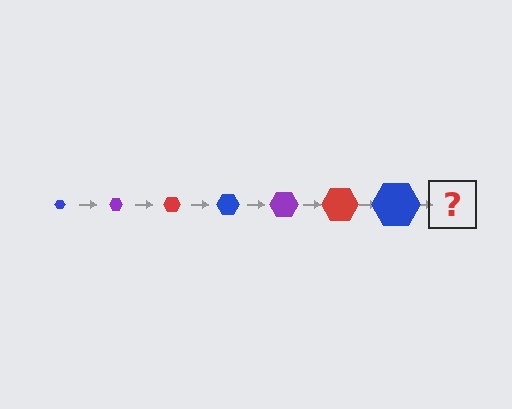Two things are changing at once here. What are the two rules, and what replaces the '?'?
The two rules are that the hexagon grows larger each step and the color cycles through blue, purple, and red. The '?' should be a purple hexagon, larger than the previous one.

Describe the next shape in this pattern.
It should be a purple hexagon, larger than the previous one.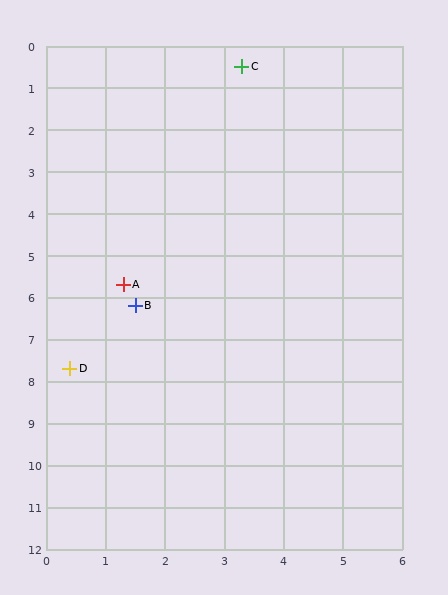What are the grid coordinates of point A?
Point A is at approximately (1.3, 5.7).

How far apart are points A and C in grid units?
Points A and C are about 5.6 grid units apart.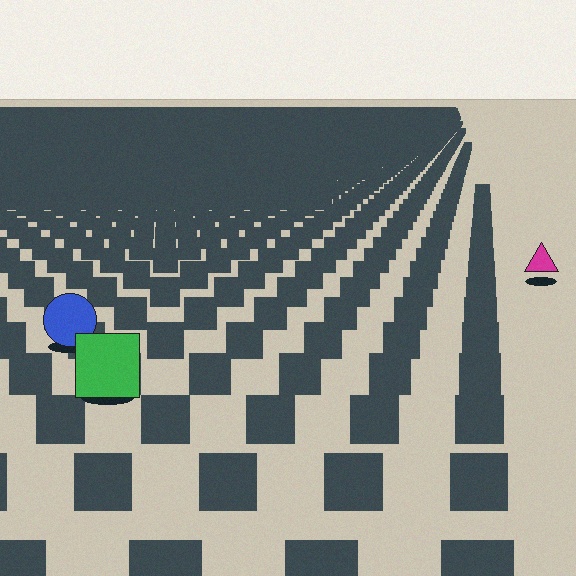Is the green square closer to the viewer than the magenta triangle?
Yes. The green square is closer — you can tell from the texture gradient: the ground texture is coarser near it.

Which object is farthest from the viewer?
The magenta triangle is farthest from the viewer. It appears smaller and the ground texture around it is denser.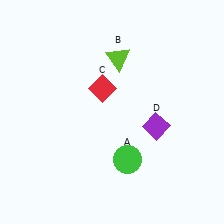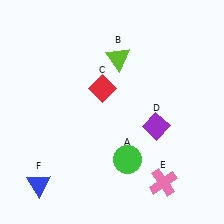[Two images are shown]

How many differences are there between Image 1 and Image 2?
There are 2 differences between the two images.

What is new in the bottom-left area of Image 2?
A blue triangle (F) was added in the bottom-left area of Image 2.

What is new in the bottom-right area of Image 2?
A pink cross (E) was added in the bottom-right area of Image 2.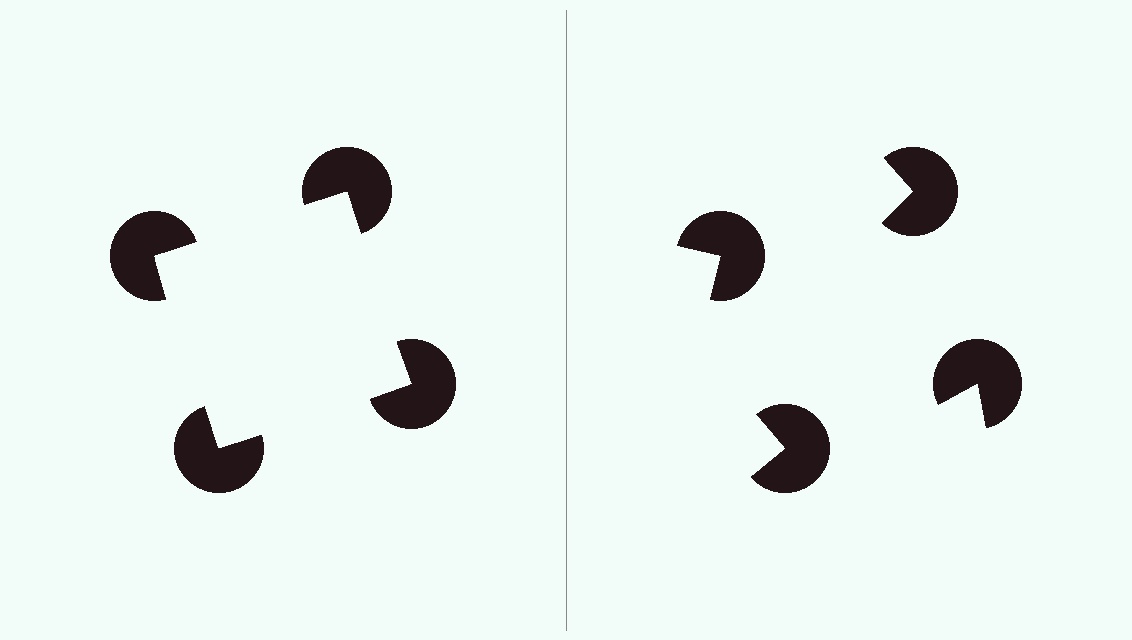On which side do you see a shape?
An illusory square appears on the left side. On the right side the wedge cuts are rotated, so no coherent shape forms.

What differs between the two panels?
The pac-man discs are positioned identically on both sides; only the wedge orientations differ. On the left they align to a square; on the right they are misaligned.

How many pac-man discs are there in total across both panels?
8 — 4 on each side.